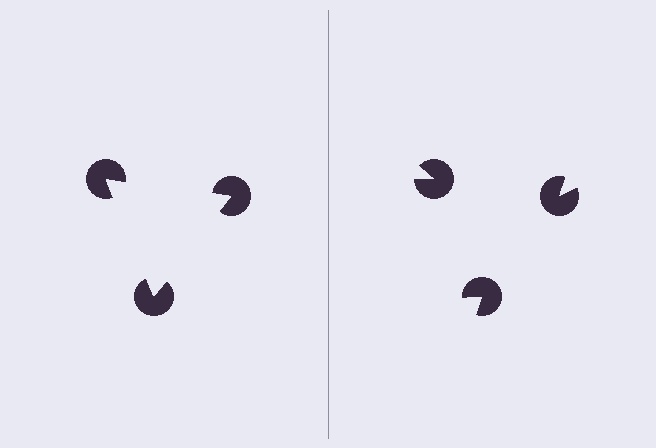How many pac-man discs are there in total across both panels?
6 — 3 on each side.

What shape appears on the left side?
An illusory triangle.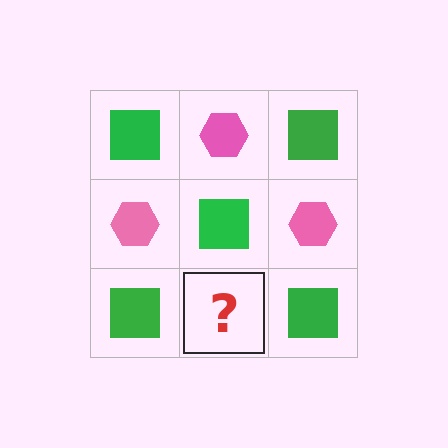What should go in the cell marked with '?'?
The missing cell should contain a pink hexagon.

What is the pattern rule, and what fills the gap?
The rule is that it alternates green square and pink hexagon in a checkerboard pattern. The gap should be filled with a pink hexagon.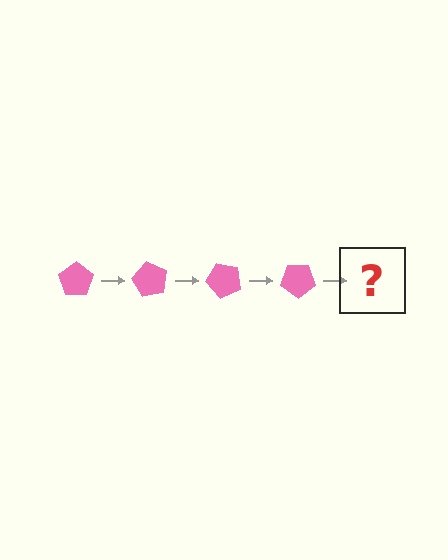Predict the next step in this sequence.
The next step is a pink pentagon rotated 240 degrees.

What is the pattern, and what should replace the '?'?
The pattern is that the pentagon rotates 60 degrees each step. The '?' should be a pink pentagon rotated 240 degrees.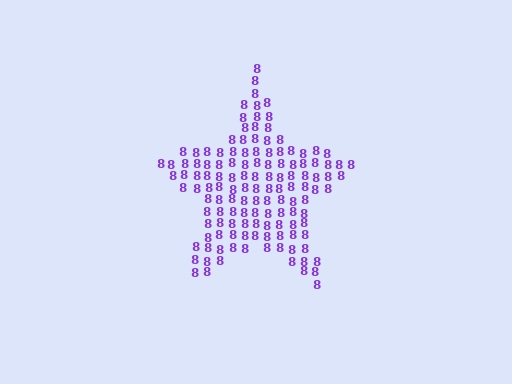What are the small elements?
The small elements are digit 8's.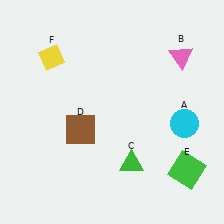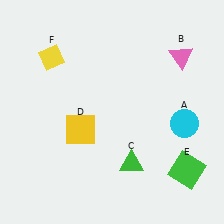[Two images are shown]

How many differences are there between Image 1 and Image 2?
There is 1 difference between the two images.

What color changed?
The square (D) changed from brown in Image 1 to yellow in Image 2.